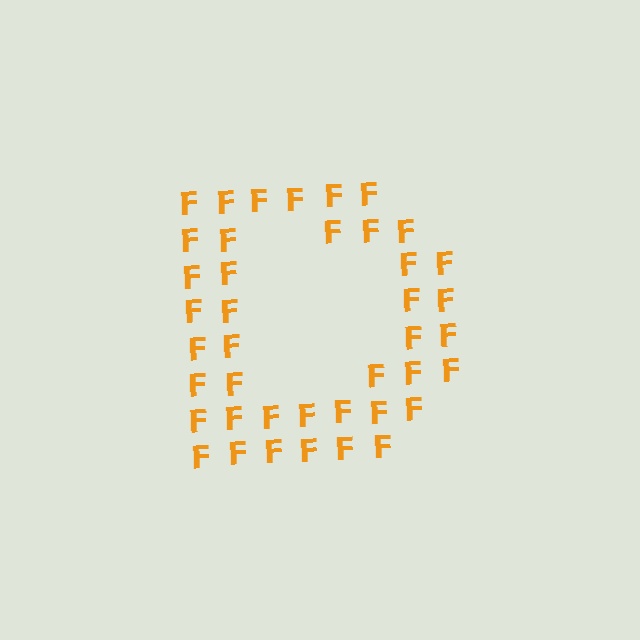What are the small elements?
The small elements are letter F's.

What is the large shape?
The large shape is the letter D.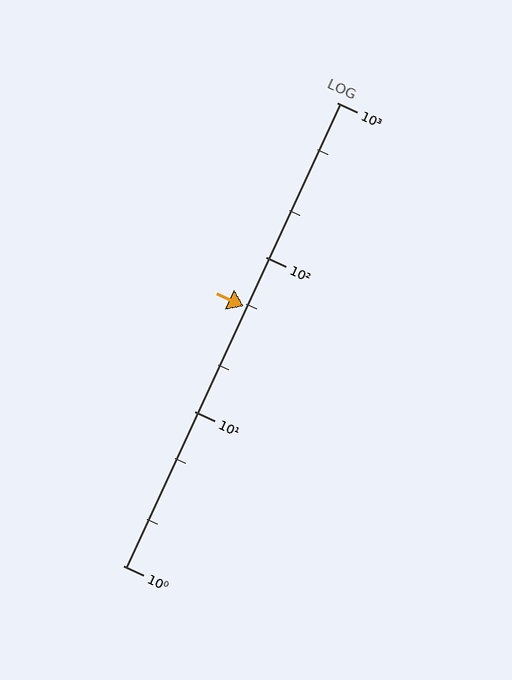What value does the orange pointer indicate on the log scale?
The pointer indicates approximately 48.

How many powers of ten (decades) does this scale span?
The scale spans 3 decades, from 1 to 1000.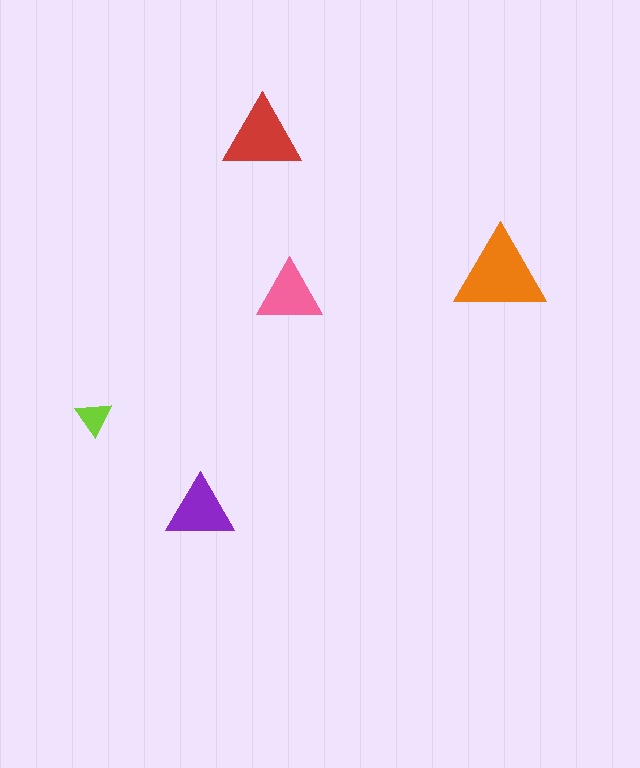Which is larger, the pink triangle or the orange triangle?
The orange one.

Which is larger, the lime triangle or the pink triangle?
The pink one.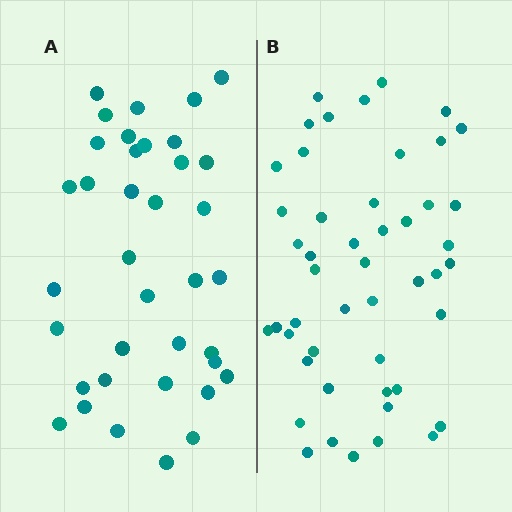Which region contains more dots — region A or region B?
Region B (the right region) has more dots.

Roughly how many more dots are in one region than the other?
Region B has roughly 12 or so more dots than region A.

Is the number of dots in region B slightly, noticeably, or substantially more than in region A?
Region B has noticeably more, but not dramatically so. The ratio is roughly 1.3 to 1.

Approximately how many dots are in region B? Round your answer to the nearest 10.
About 50 dots. (The exact count is 48, which rounds to 50.)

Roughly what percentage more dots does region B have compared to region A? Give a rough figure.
About 30% more.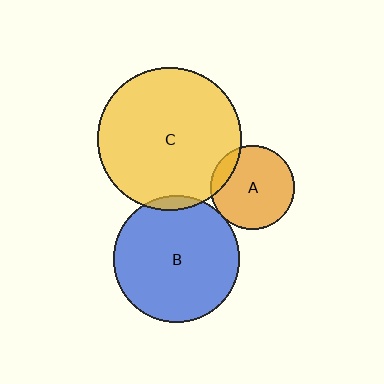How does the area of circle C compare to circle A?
Approximately 2.9 times.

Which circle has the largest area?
Circle C (yellow).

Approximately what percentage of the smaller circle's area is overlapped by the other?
Approximately 15%.